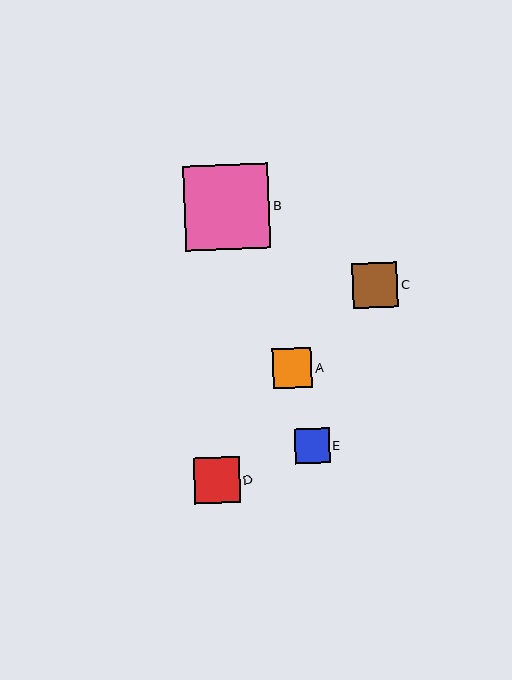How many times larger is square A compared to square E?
Square A is approximately 1.1 times the size of square E.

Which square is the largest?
Square B is the largest with a size of approximately 85 pixels.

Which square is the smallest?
Square E is the smallest with a size of approximately 35 pixels.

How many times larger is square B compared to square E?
Square B is approximately 2.4 times the size of square E.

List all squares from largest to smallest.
From largest to smallest: B, D, C, A, E.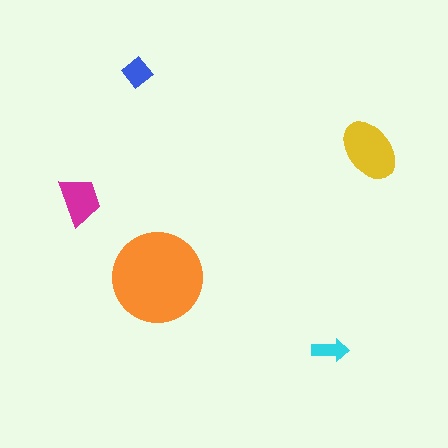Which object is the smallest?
The cyan arrow.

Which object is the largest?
The orange circle.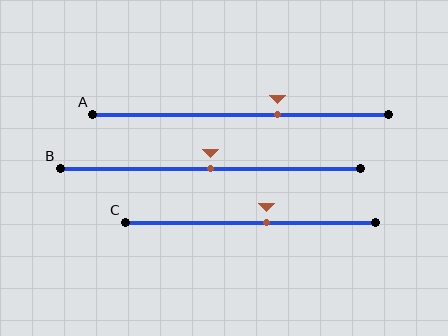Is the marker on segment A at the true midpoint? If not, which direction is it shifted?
No, the marker on segment A is shifted to the right by about 13% of the segment length.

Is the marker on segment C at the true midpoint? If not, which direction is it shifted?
No, the marker on segment C is shifted to the right by about 7% of the segment length.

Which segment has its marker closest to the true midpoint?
Segment B has its marker closest to the true midpoint.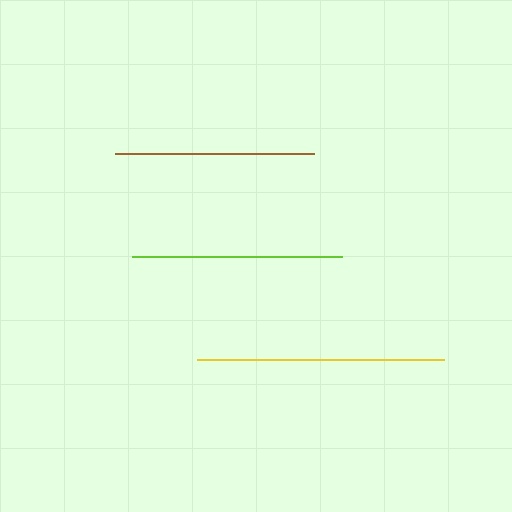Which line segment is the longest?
The yellow line is the longest at approximately 247 pixels.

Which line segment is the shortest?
The brown line is the shortest at approximately 199 pixels.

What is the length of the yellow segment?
The yellow segment is approximately 247 pixels long.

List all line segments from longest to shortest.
From longest to shortest: yellow, lime, brown.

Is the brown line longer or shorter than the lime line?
The lime line is longer than the brown line.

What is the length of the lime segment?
The lime segment is approximately 210 pixels long.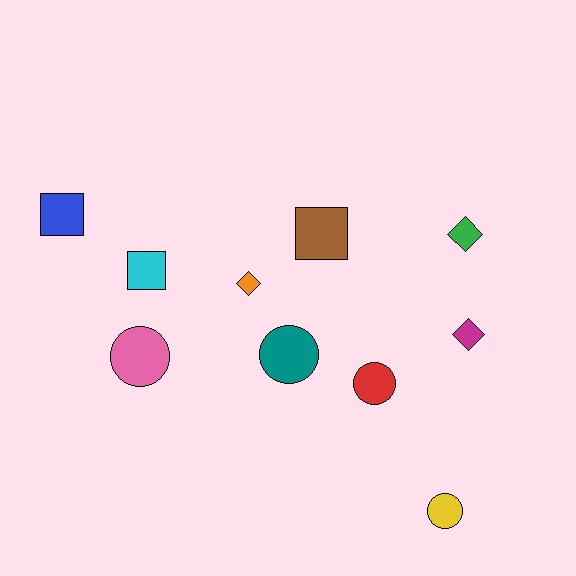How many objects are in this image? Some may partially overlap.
There are 10 objects.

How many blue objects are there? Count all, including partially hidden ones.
There is 1 blue object.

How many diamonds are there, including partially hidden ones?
There are 3 diamonds.